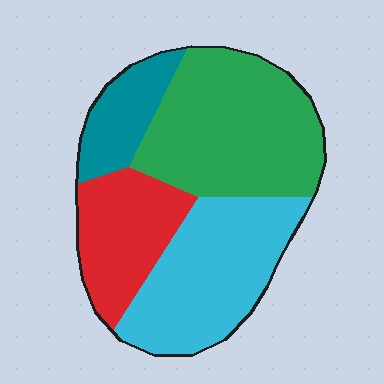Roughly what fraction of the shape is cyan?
Cyan covers 31% of the shape.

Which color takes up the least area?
Teal, at roughly 10%.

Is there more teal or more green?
Green.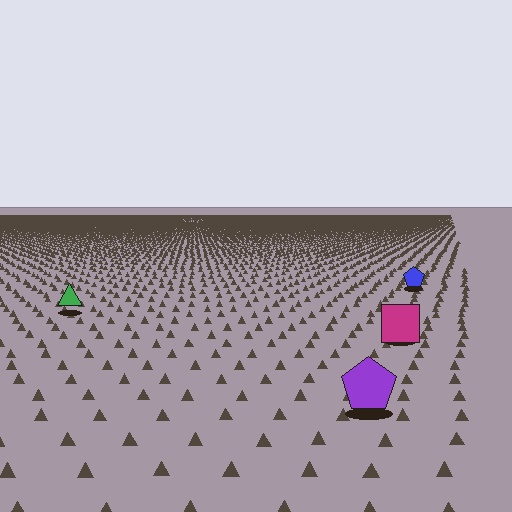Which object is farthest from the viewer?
The blue pentagon is farthest from the viewer. It appears smaller and the ground texture around it is denser.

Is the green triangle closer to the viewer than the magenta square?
No. The magenta square is closer — you can tell from the texture gradient: the ground texture is coarser near it.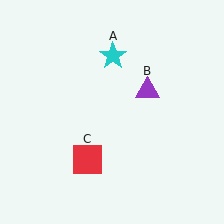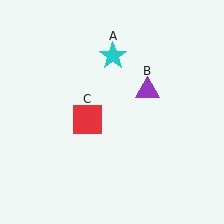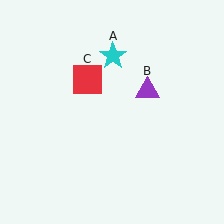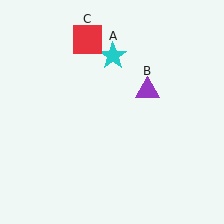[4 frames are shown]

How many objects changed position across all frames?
1 object changed position: red square (object C).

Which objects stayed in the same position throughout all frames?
Cyan star (object A) and purple triangle (object B) remained stationary.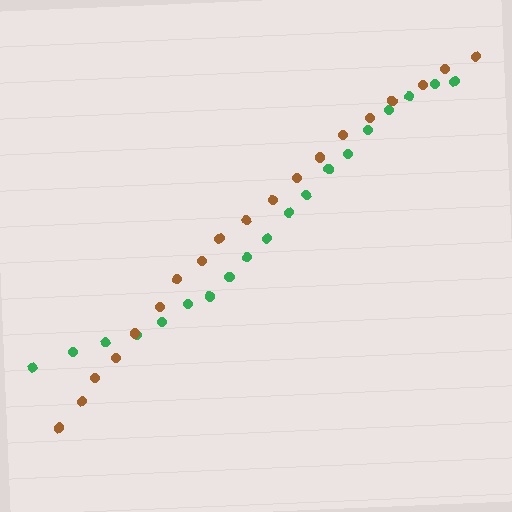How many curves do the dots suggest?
There are 2 distinct paths.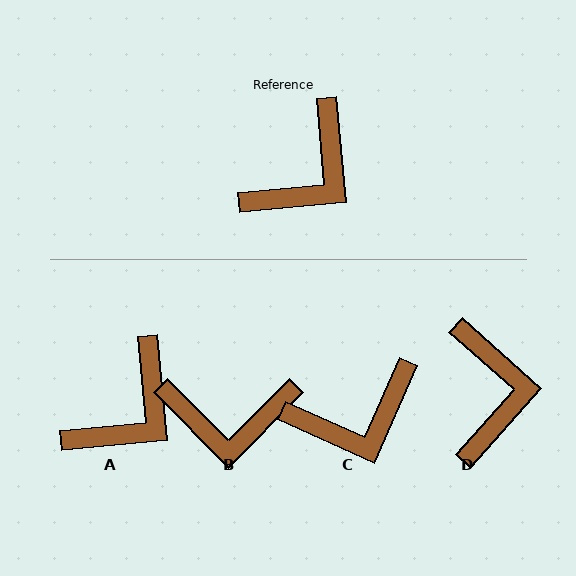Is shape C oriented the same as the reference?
No, it is off by about 29 degrees.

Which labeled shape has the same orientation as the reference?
A.